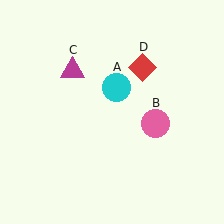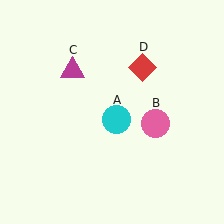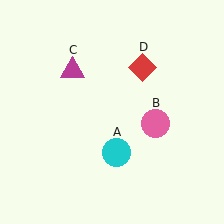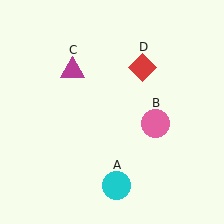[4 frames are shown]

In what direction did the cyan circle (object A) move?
The cyan circle (object A) moved down.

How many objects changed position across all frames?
1 object changed position: cyan circle (object A).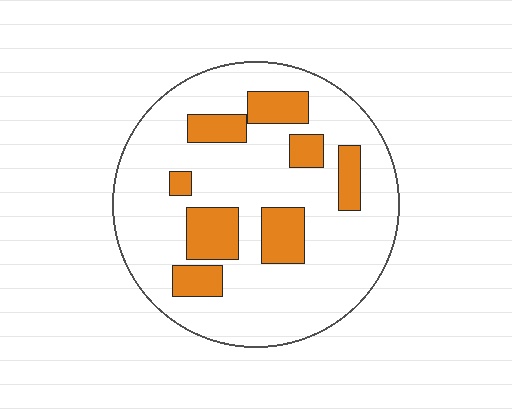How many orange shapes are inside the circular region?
8.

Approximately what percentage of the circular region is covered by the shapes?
Approximately 20%.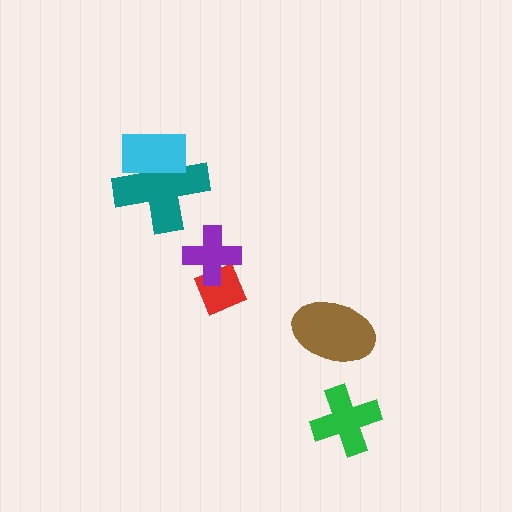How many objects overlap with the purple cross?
1 object overlaps with the purple cross.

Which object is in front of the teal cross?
The cyan rectangle is in front of the teal cross.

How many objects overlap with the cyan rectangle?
1 object overlaps with the cyan rectangle.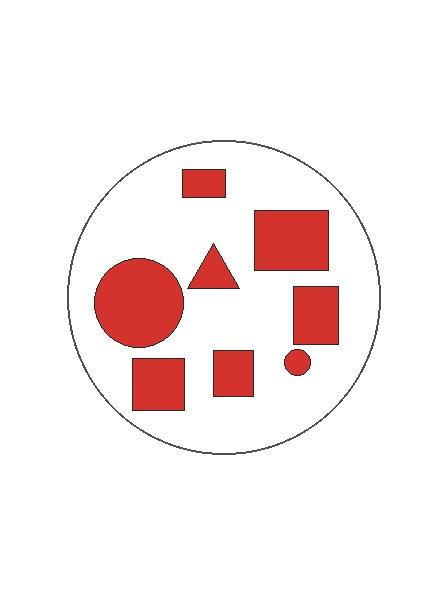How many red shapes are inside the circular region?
8.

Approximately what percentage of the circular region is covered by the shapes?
Approximately 30%.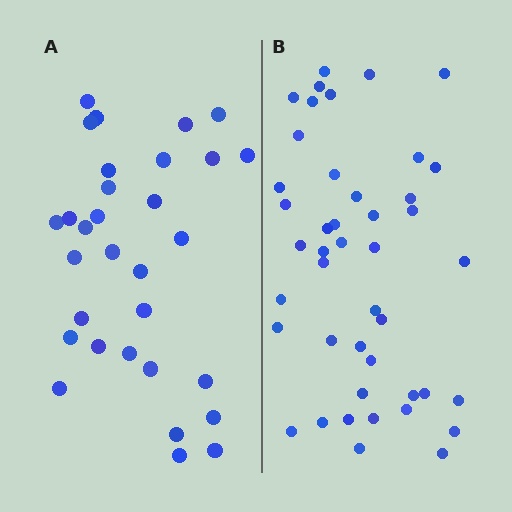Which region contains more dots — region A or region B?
Region B (the right region) has more dots.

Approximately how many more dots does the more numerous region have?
Region B has approximately 15 more dots than region A.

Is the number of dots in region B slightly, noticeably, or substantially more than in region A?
Region B has noticeably more, but not dramatically so. The ratio is roughly 1.4 to 1.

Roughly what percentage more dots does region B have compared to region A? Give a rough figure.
About 40% more.